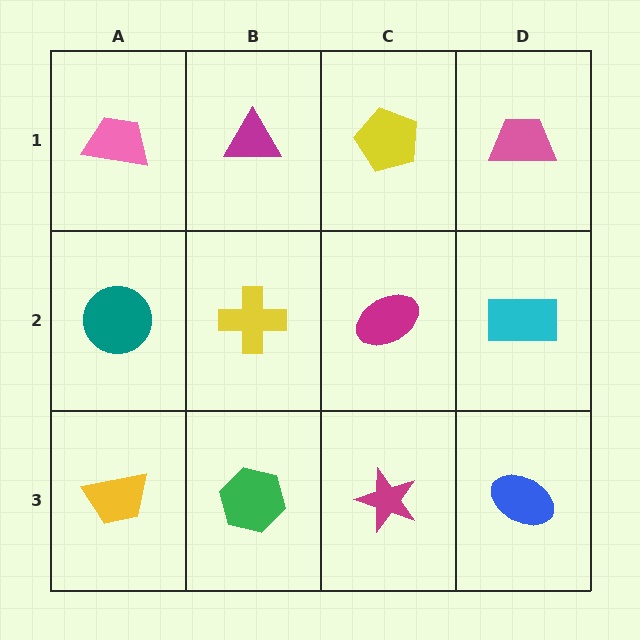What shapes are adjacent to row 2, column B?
A magenta triangle (row 1, column B), a green hexagon (row 3, column B), a teal circle (row 2, column A), a magenta ellipse (row 2, column C).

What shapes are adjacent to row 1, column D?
A cyan rectangle (row 2, column D), a yellow pentagon (row 1, column C).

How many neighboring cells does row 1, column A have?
2.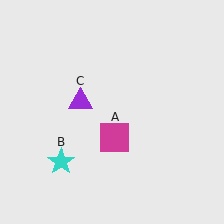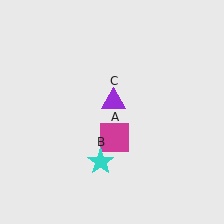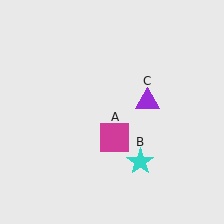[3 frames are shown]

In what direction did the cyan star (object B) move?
The cyan star (object B) moved right.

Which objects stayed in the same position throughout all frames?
Magenta square (object A) remained stationary.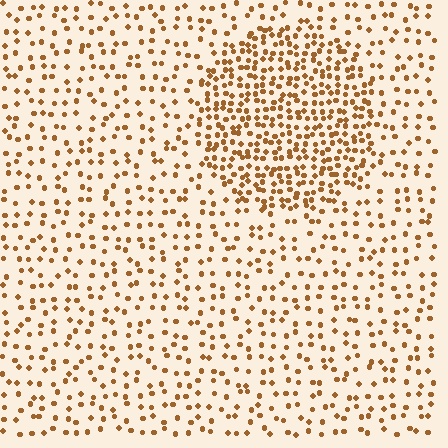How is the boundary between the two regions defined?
The boundary is defined by a change in element density (approximately 2.2x ratio). All elements are the same color, size, and shape.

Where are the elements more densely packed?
The elements are more densely packed inside the circle boundary.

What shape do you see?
I see a circle.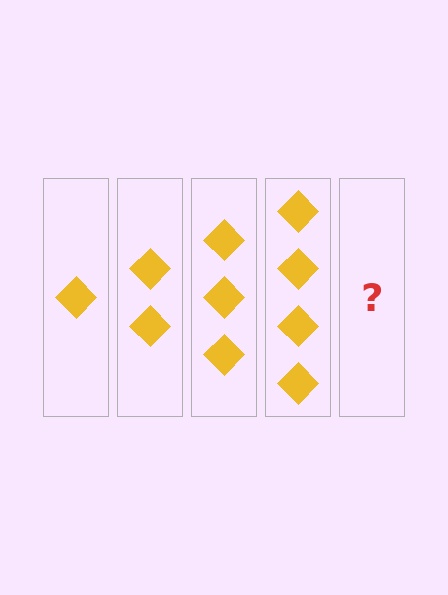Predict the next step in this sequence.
The next step is 5 diamonds.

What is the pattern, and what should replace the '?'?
The pattern is that each step adds one more diamond. The '?' should be 5 diamonds.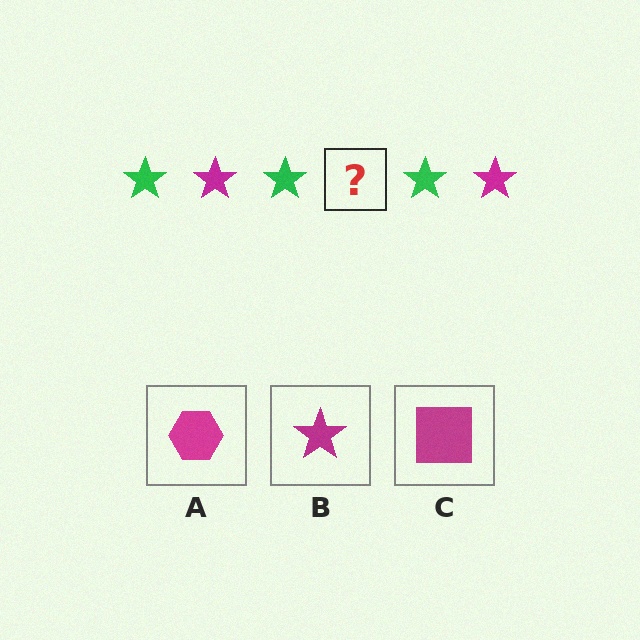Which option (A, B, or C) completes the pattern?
B.